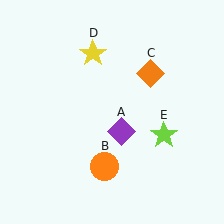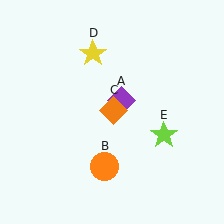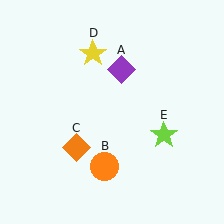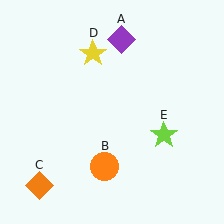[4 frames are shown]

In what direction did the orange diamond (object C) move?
The orange diamond (object C) moved down and to the left.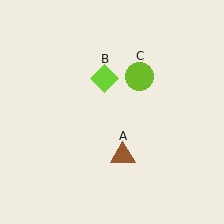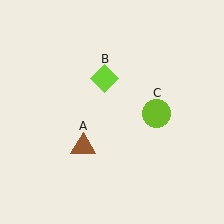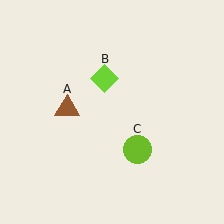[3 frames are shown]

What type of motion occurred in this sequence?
The brown triangle (object A), lime circle (object C) rotated clockwise around the center of the scene.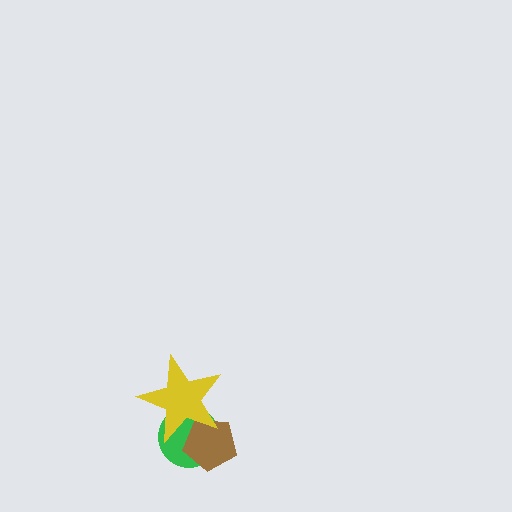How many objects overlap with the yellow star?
2 objects overlap with the yellow star.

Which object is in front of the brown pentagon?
The yellow star is in front of the brown pentagon.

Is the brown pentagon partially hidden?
Yes, it is partially covered by another shape.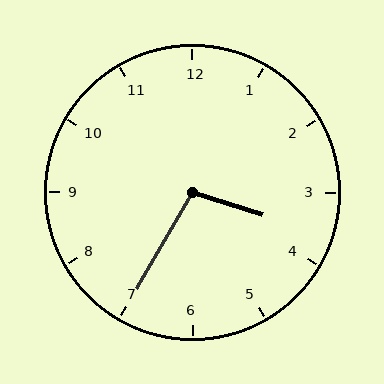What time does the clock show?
3:35.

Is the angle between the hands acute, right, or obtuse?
It is obtuse.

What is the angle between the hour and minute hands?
Approximately 102 degrees.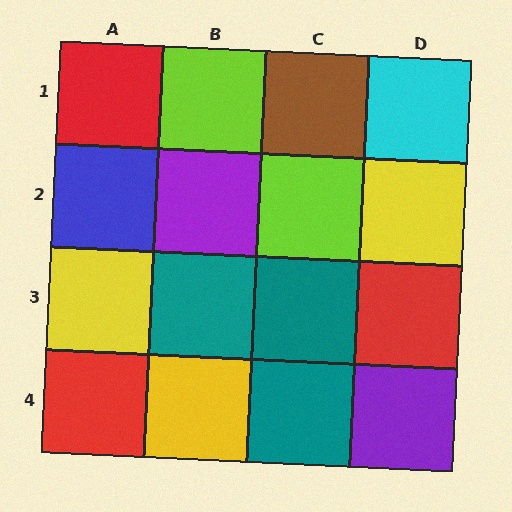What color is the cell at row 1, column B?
Lime.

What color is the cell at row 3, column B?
Teal.